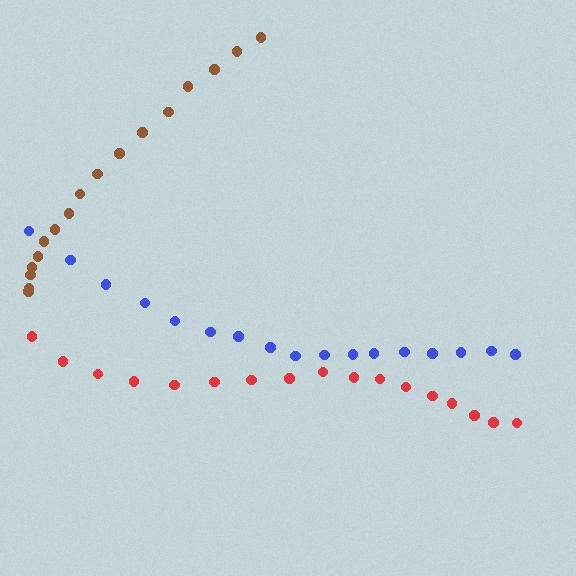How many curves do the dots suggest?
There are 3 distinct paths.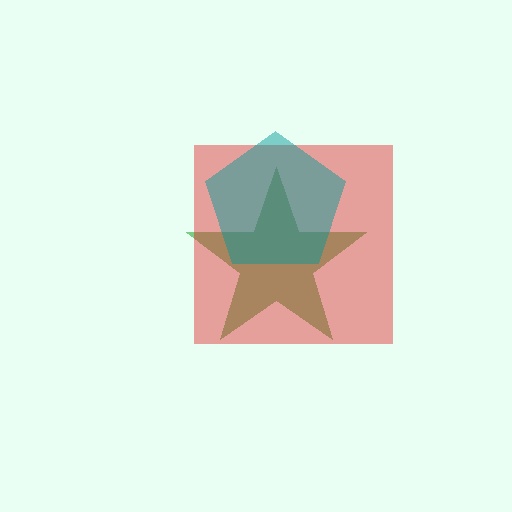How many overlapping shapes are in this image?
There are 3 overlapping shapes in the image.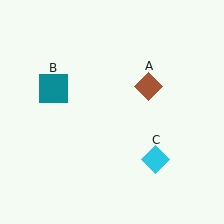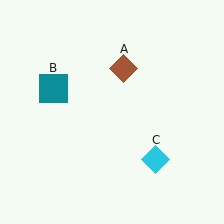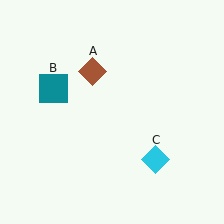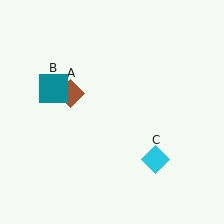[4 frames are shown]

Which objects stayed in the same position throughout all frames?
Teal square (object B) and cyan diamond (object C) remained stationary.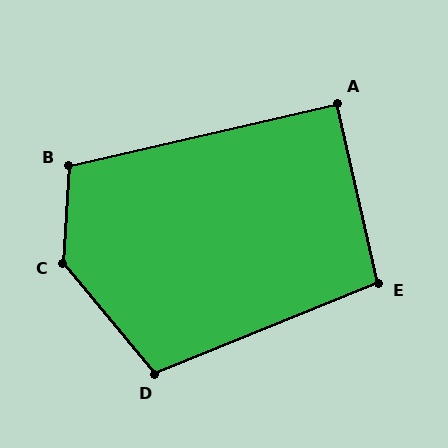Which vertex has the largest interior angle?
C, at approximately 137 degrees.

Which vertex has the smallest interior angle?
A, at approximately 90 degrees.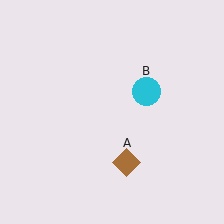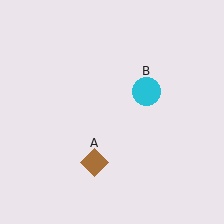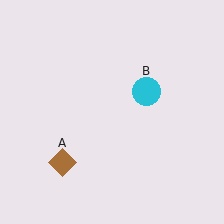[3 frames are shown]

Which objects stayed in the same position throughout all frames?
Cyan circle (object B) remained stationary.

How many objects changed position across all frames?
1 object changed position: brown diamond (object A).